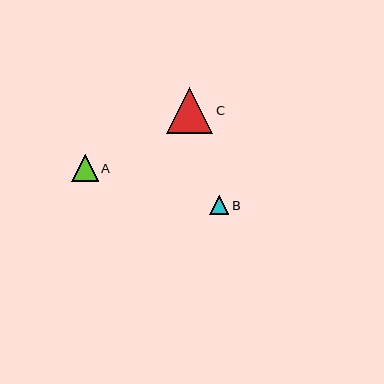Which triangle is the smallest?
Triangle B is the smallest with a size of approximately 20 pixels.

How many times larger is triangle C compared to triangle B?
Triangle C is approximately 2.3 times the size of triangle B.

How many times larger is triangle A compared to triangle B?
Triangle A is approximately 1.4 times the size of triangle B.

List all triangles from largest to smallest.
From largest to smallest: C, A, B.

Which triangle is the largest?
Triangle C is the largest with a size of approximately 46 pixels.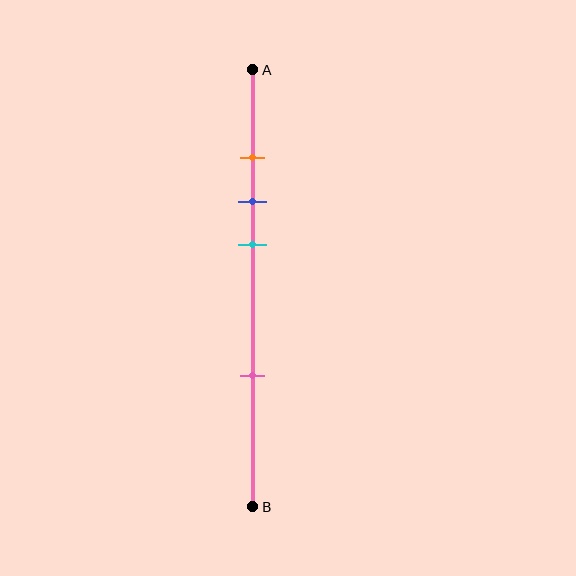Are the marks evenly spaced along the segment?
No, the marks are not evenly spaced.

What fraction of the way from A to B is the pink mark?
The pink mark is approximately 70% (0.7) of the way from A to B.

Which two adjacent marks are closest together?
The orange and blue marks are the closest adjacent pair.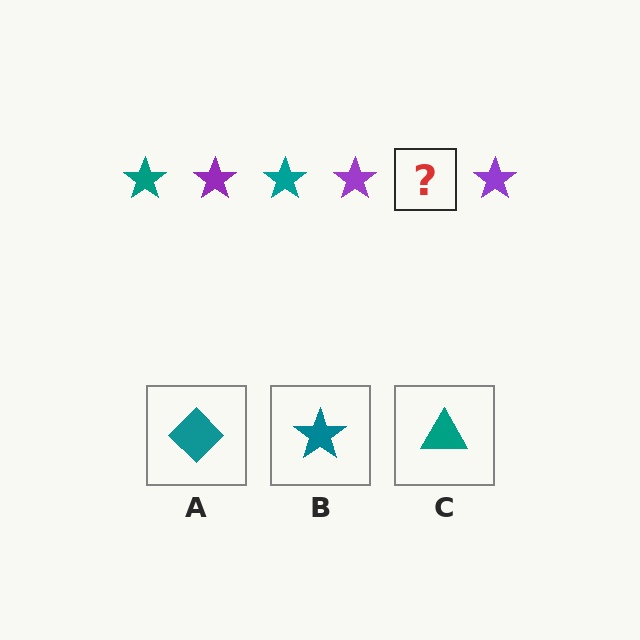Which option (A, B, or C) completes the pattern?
B.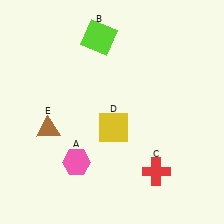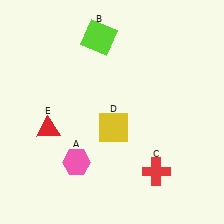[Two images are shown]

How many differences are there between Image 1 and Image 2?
There is 1 difference between the two images.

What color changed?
The triangle (E) changed from brown in Image 1 to red in Image 2.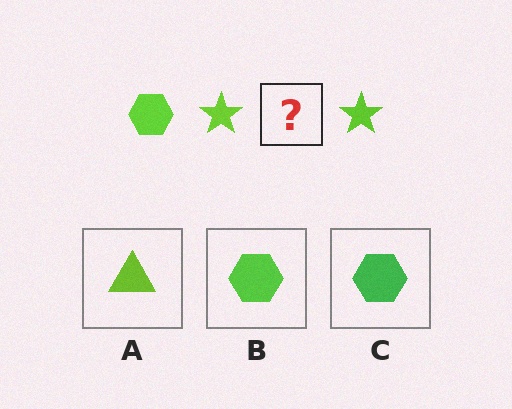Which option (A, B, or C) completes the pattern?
B.